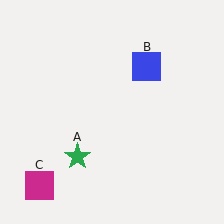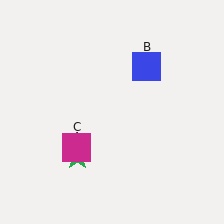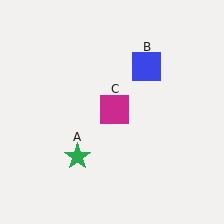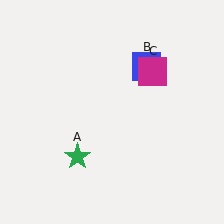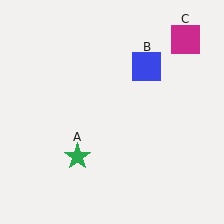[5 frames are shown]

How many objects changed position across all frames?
1 object changed position: magenta square (object C).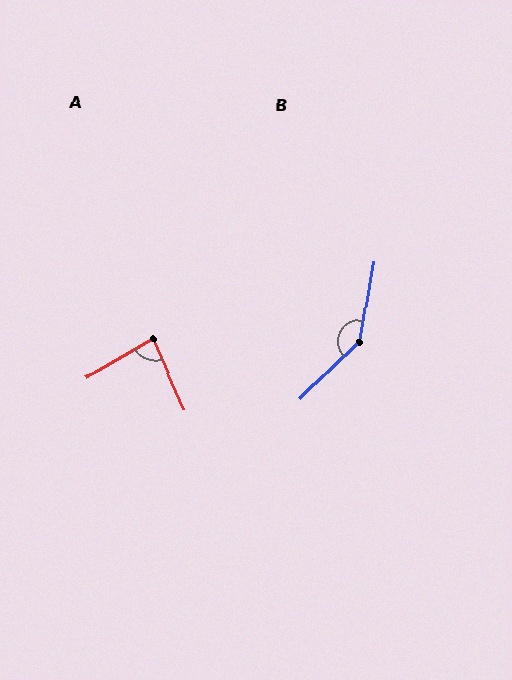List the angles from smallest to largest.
A (84°), B (144°).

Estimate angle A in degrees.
Approximately 84 degrees.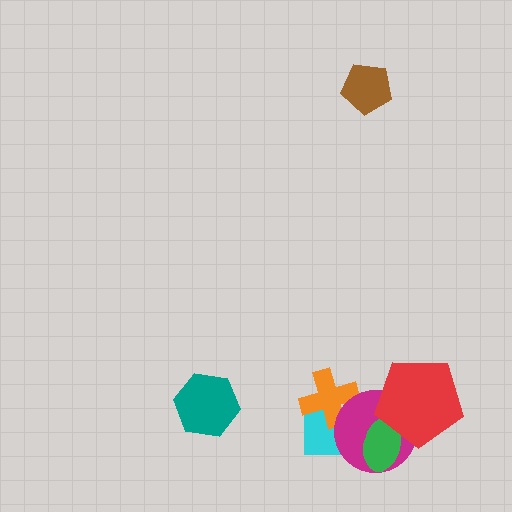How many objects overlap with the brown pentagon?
0 objects overlap with the brown pentagon.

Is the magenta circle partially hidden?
Yes, it is partially covered by another shape.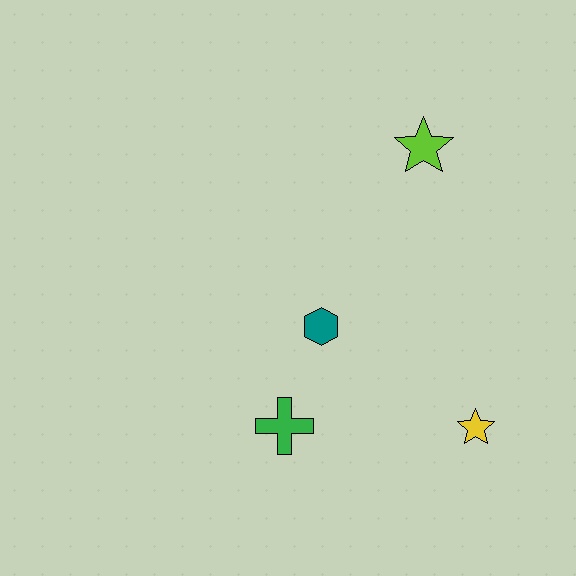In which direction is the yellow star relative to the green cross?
The yellow star is to the right of the green cross.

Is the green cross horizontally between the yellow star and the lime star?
No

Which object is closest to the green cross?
The teal hexagon is closest to the green cross.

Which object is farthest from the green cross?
The lime star is farthest from the green cross.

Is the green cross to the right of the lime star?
No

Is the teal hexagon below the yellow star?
No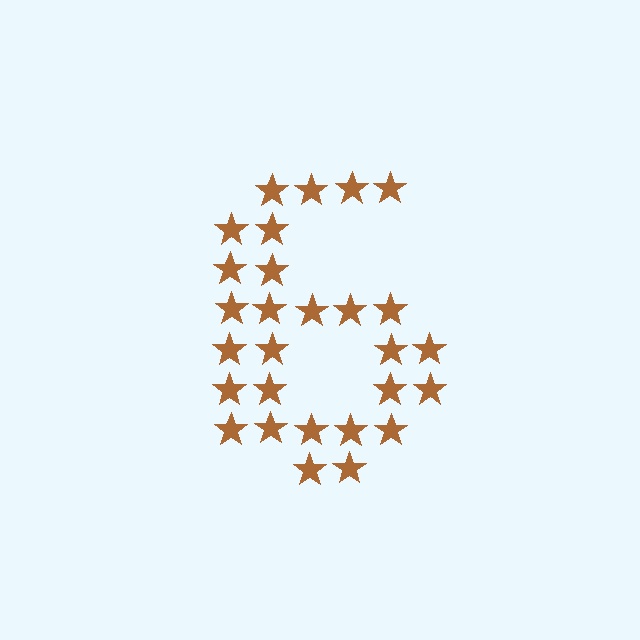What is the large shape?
The large shape is the digit 6.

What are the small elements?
The small elements are stars.